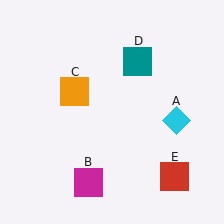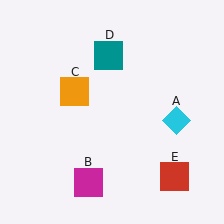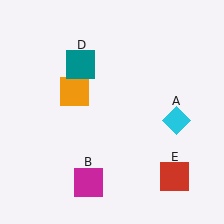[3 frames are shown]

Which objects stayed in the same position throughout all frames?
Cyan diamond (object A) and magenta square (object B) and orange square (object C) and red square (object E) remained stationary.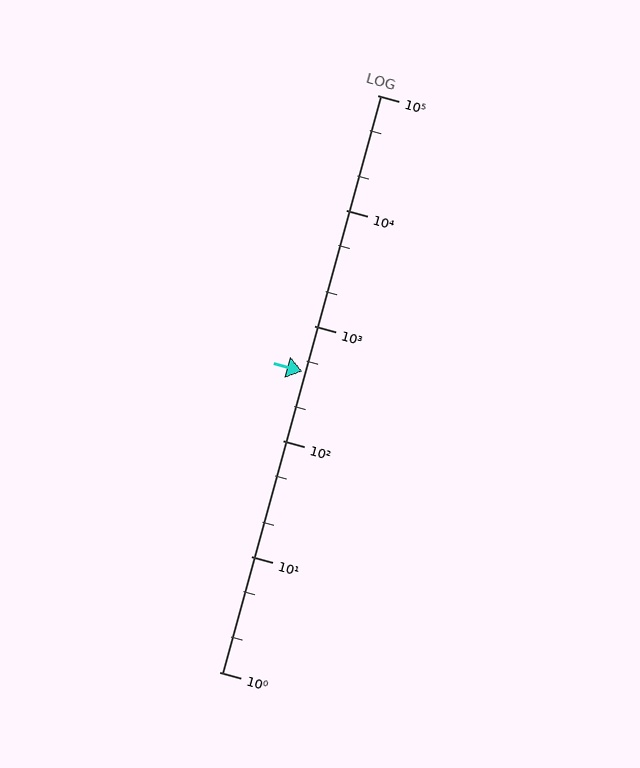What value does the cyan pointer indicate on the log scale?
The pointer indicates approximately 400.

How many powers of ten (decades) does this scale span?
The scale spans 5 decades, from 1 to 100000.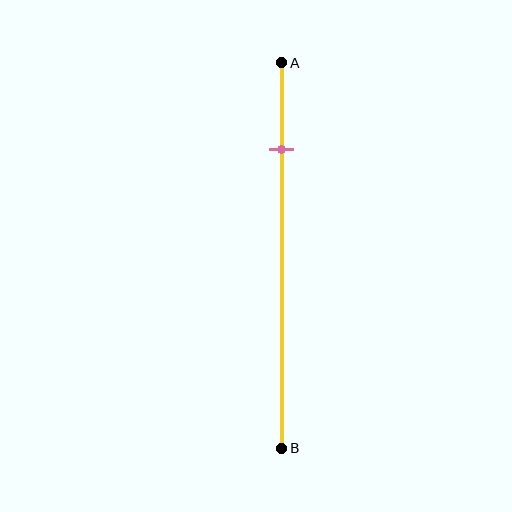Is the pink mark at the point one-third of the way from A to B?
No, the mark is at about 25% from A, not at the 33% one-third point.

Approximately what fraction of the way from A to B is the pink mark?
The pink mark is approximately 25% of the way from A to B.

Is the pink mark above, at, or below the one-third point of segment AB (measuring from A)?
The pink mark is above the one-third point of segment AB.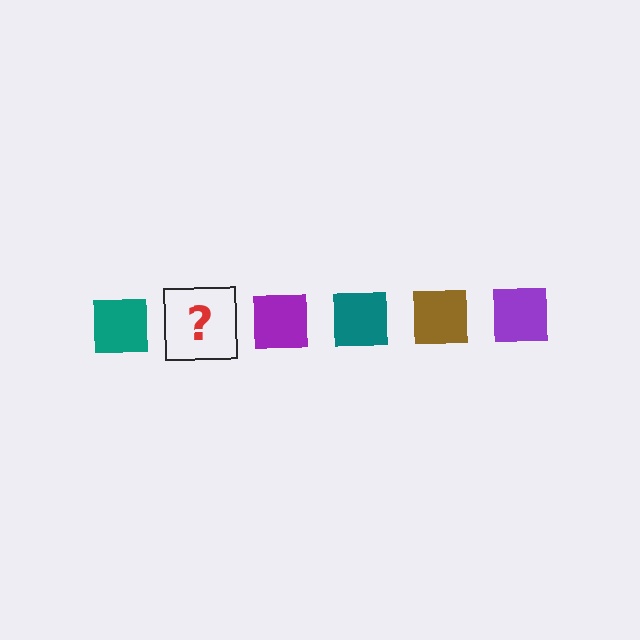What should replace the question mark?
The question mark should be replaced with a brown square.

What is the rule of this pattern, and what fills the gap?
The rule is that the pattern cycles through teal, brown, purple squares. The gap should be filled with a brown square.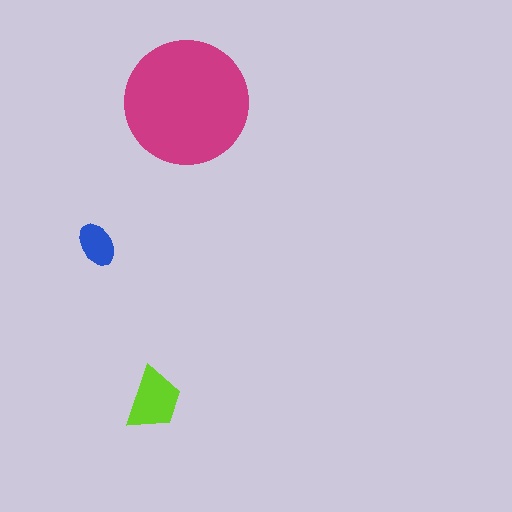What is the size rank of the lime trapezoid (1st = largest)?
2nd.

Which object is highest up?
The magenta circle is topmost.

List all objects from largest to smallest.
The magenta circle, the lime trapezoid, the blue ellipse.